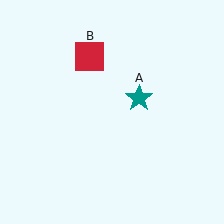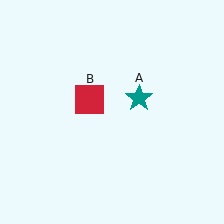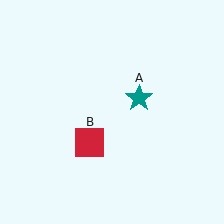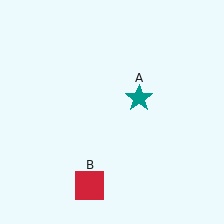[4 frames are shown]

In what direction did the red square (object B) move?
The red square (object B) moved down.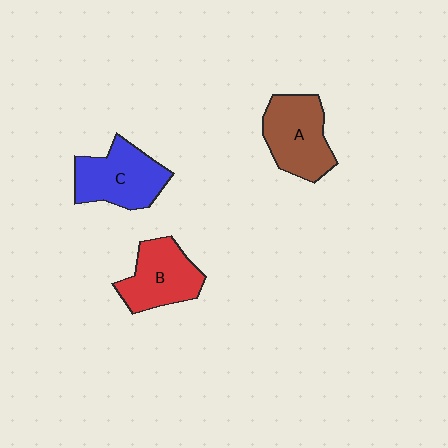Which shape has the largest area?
Shape C (blue).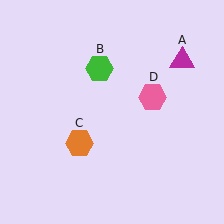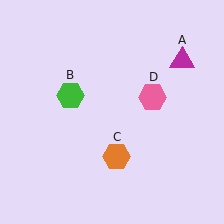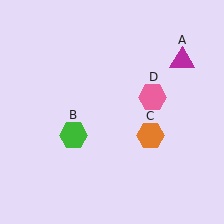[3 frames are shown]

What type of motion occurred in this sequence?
The green hexagon (object B), orange hexagon (object C) rotated counterclockwise around the center of the scene.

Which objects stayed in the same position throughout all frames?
Magenta triangle (object A) and pink hexagon (object D) remained stationary.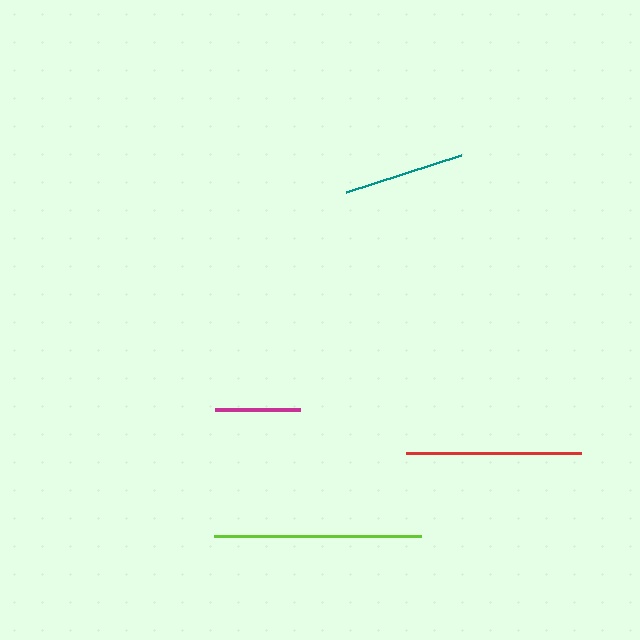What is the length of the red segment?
The red segment is approximately 175 pixels long.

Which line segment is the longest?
The lime line is the longest at approximately 207 pixels.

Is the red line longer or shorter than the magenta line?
The red line is longer than the magenta line.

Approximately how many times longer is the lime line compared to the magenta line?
The lime line is approximately 2.4 times the length of the magenta line.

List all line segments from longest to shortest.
From longest to shortest: lime, red, teal, magenta.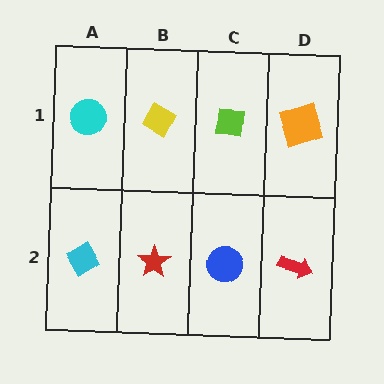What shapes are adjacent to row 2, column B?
A yellow diamond (row 1, column B), a cyan diamond (row 2, column A), a blue circle (row 2, column C).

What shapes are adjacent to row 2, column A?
A cyan circle (row 1, column A), a red star (row 2, column B).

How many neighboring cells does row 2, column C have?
3.